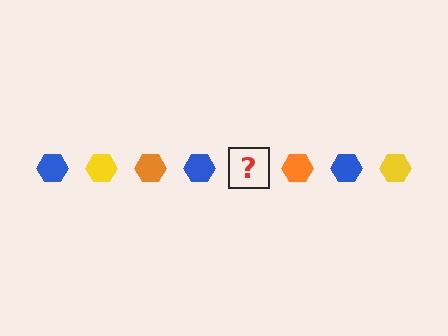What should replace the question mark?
The question mark should be replaced with a yellow hexagon.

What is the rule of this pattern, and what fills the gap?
The rule is that the pattern cycles through blue, yellow, orange hexagons. The gap should be filled with a yellow hexagon.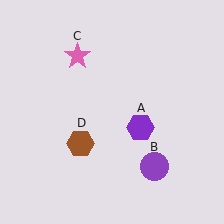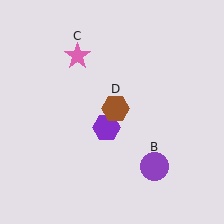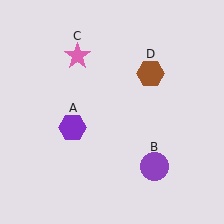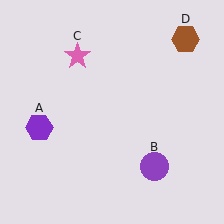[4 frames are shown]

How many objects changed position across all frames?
2 objects changed position: purple hexagon (object A), brown hexagon (object D).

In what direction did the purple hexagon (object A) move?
The purple hexagon (object A) moved left.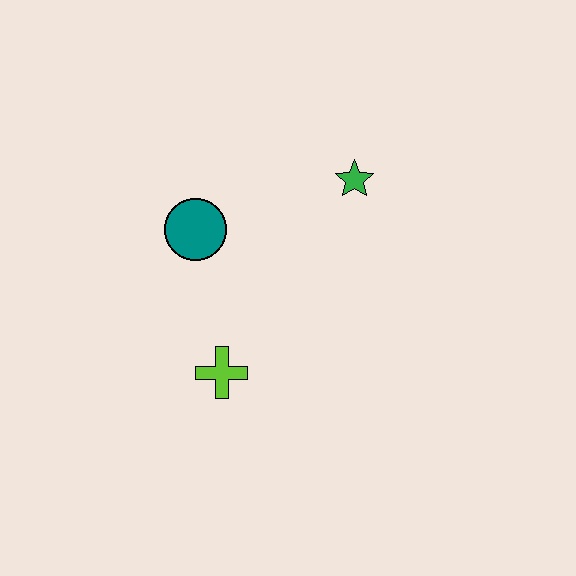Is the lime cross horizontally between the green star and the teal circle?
Yes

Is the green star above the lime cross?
Yes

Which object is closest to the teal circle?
The lime cross is closest to the teal circle.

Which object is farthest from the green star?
The lime cross is farthest from the green star.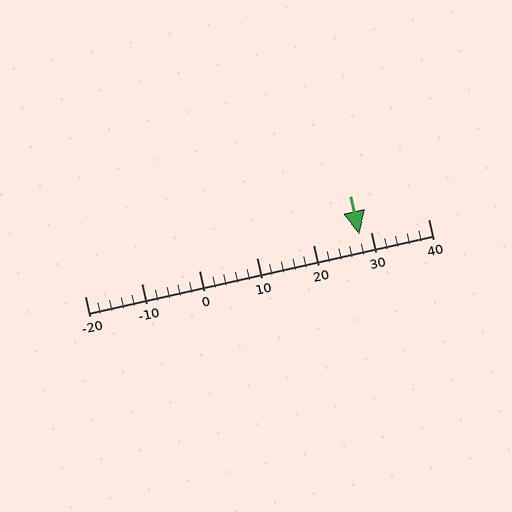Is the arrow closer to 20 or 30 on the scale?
The arrow is closer to 30.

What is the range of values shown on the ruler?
The ruler shows values from -20 to 40.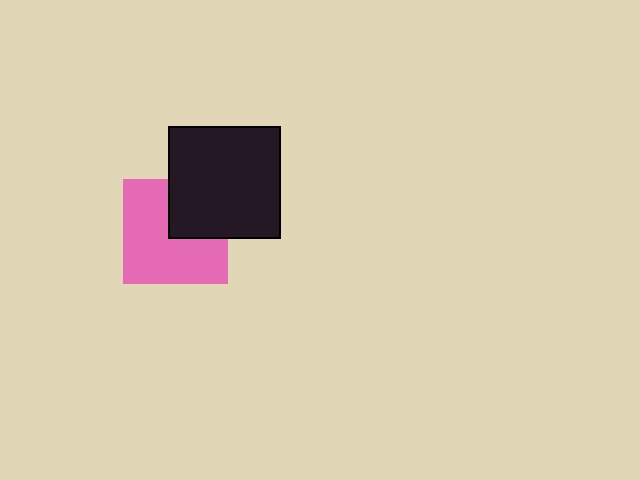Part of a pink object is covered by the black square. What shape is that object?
It is a square.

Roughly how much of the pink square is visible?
Most of it is visible (roughly 67%).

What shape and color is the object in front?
The object in front is a black square.